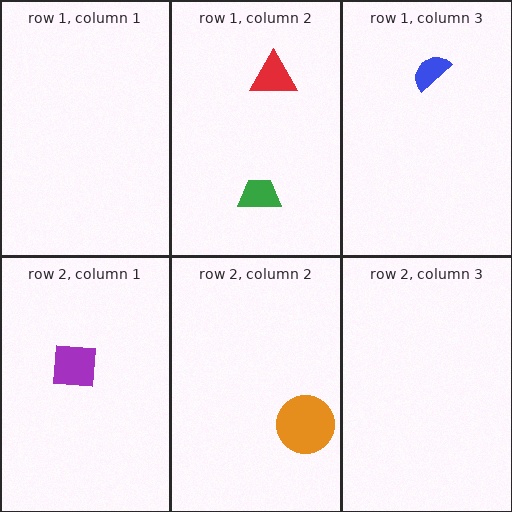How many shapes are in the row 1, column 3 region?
1.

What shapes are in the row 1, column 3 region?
The blue semicircle.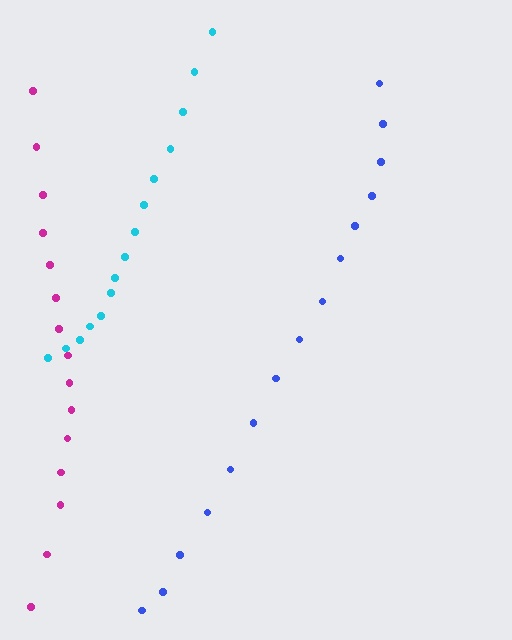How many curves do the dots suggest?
There are 3 distinct paths.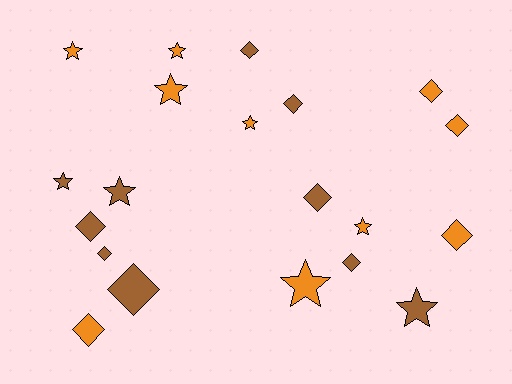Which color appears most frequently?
Brown, with 10 objects.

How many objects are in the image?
There are 20 objects.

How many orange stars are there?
There are 6 orange stars.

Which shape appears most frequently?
Diamond, with 11 objects.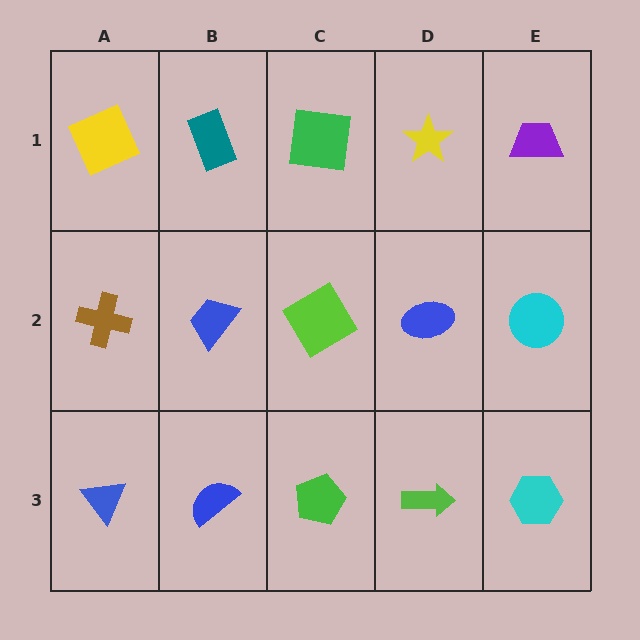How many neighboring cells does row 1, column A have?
2.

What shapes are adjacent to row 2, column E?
A purple trapezoid (row 1, column E), a cyan hexagon (row 3, column E), a blue ellipse (row 2, column D).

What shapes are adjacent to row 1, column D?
A blue ellipse (row 2, column D), a green square (row 1, column C), a purple trapezoid (row 1, column E).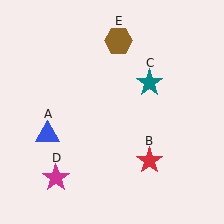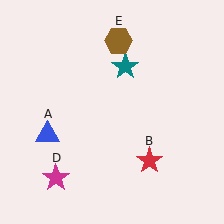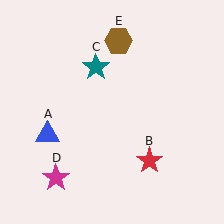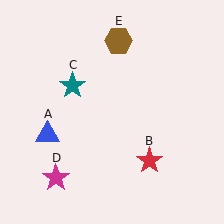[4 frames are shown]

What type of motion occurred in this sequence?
The teal star (object C) rotated counterclockwise around the center of the scene.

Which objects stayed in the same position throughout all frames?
Blue triangle (object A) and red star (object B) and magenta star (object D) and brown hexagon (object E) remained stationary.